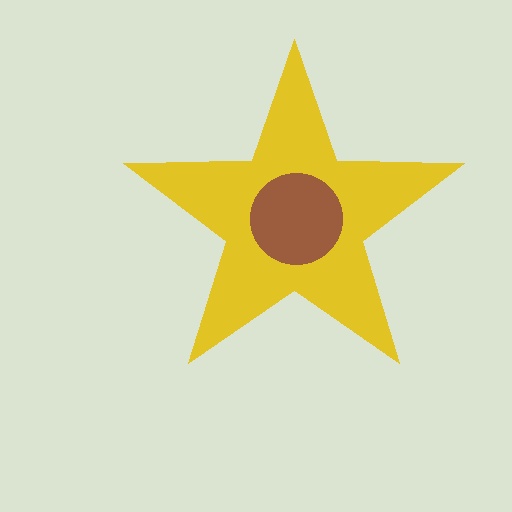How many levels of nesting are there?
2.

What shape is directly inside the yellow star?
The brown circle.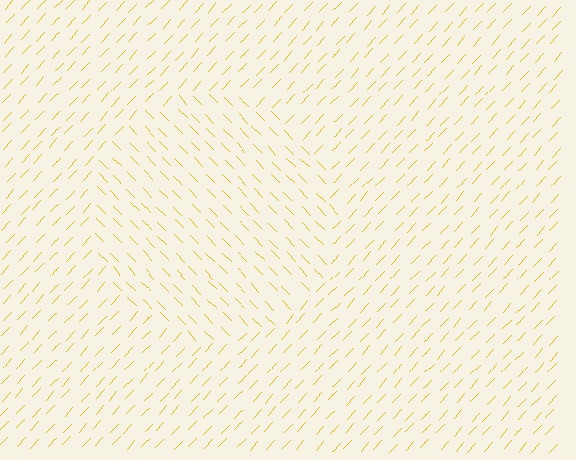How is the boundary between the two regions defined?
The boundary is defined purely by a change in line orientation (approximately 87 degrees difference). All lines are the same color and thickness.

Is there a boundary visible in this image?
Yes, there is a texture boundary formed by a change in line orientation.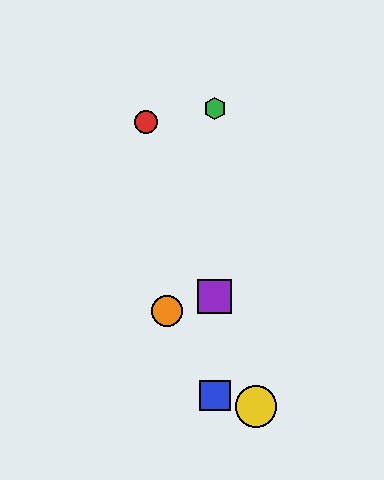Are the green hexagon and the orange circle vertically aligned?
No, the green hexagon is at x≈215 and the orange circle is at x≈167.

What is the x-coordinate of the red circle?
The red circle is at x≈146.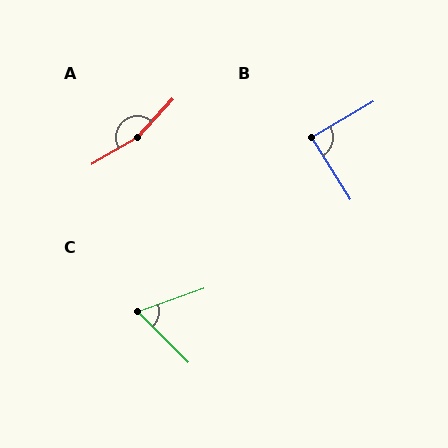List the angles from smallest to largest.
C (64°), B (88°), A (163°).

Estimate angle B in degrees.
Approximately 88 degrees.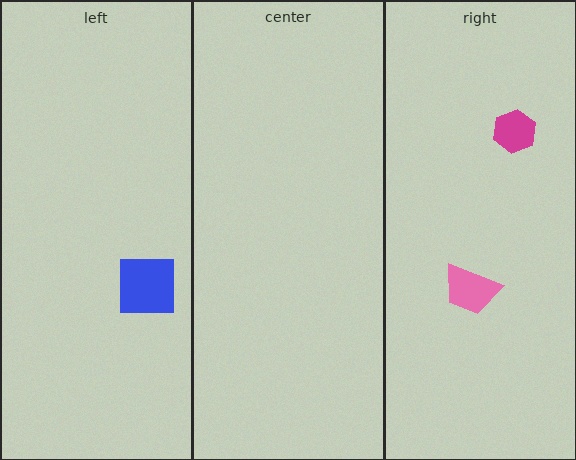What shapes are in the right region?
The pink trapezoid, the magenta hexagon.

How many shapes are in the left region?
1.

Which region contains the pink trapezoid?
The right region.